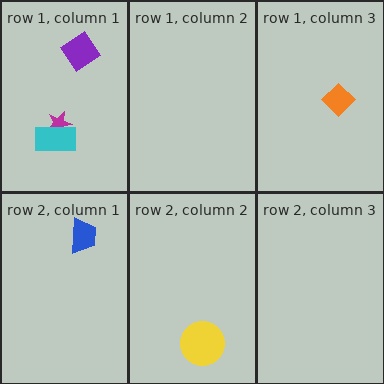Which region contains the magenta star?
The row 1, column 1 region.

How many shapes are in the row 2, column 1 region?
1.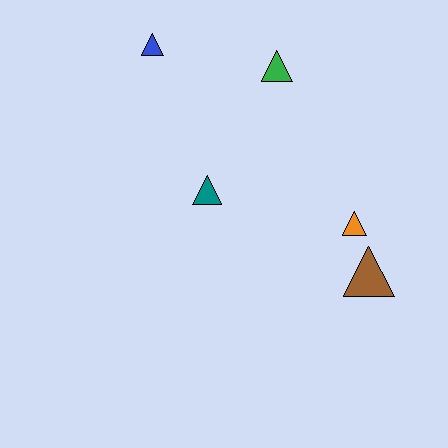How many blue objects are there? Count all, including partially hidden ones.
There is 1 blue object.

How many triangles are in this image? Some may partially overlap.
There are 5 triangles.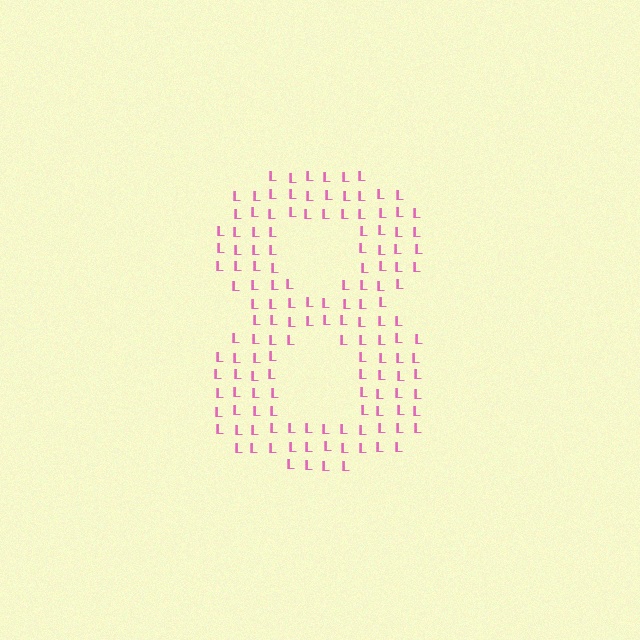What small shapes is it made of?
It is made of small letter L's.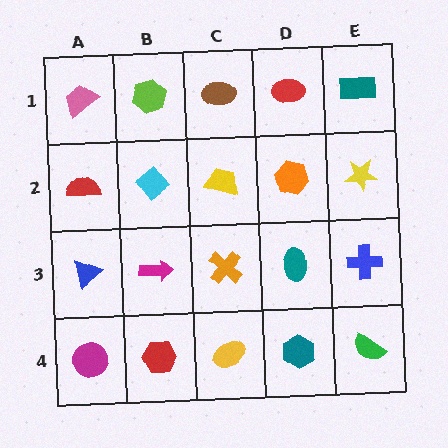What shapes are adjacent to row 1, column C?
A yellow trapezoid (row 2, column C), a lime hexagon (row 1, column B), a red ellipse (row 1, column D).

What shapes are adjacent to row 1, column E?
A yellow star (row 2, column E), a red ellipse (row 1, column D).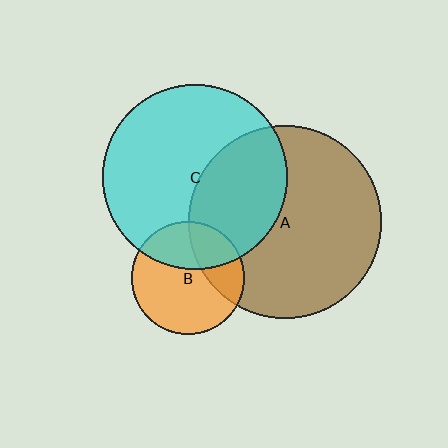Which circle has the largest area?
Circle A (brown).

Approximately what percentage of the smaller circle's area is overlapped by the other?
Approximately 30%.